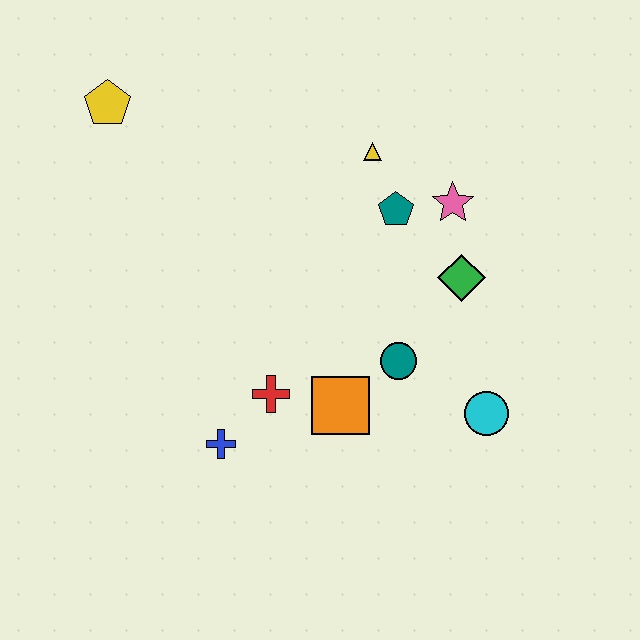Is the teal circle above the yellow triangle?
No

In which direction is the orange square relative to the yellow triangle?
The orange square is below the yellow triangle.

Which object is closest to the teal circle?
The orange square is closest to the teal circle.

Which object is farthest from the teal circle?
The yellow pentagon is farthest from the teal circle.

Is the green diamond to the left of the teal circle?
No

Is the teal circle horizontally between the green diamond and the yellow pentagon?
Yes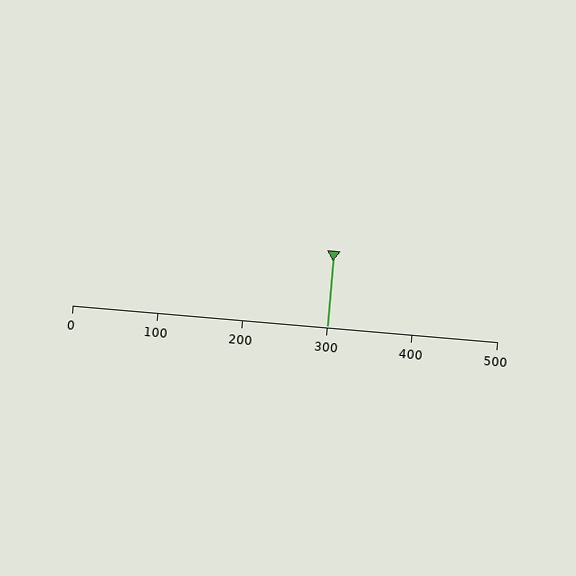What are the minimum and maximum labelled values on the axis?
The axis runs from 0 to 500.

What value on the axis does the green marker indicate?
The marker indicates approximately 300.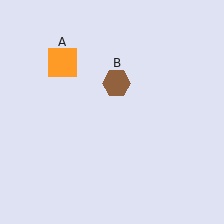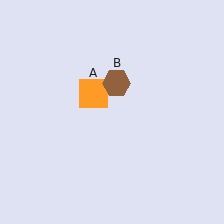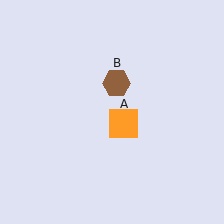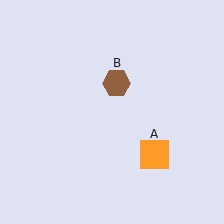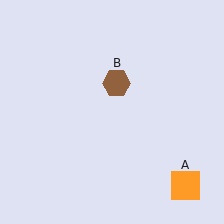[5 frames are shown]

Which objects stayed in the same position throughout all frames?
Brown hexagon (object B) remained stationary.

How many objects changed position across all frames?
1 object changed position: orange square (object A).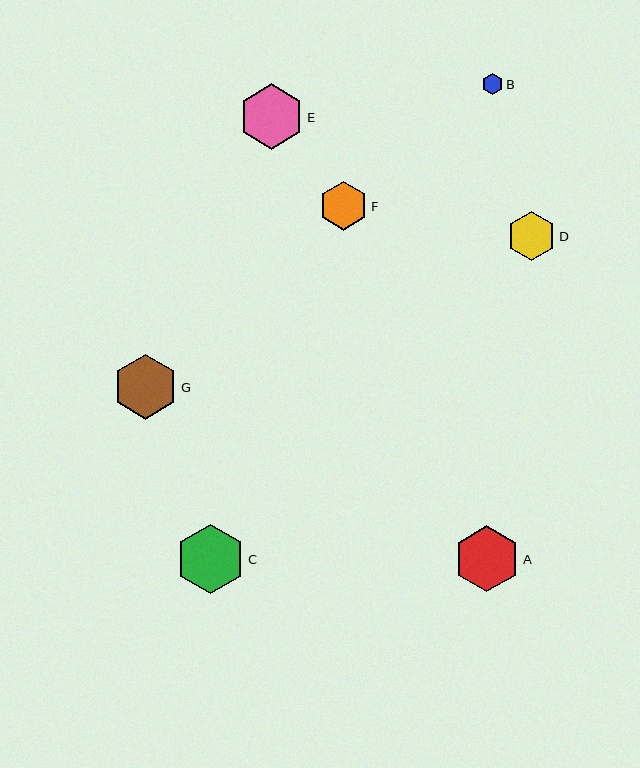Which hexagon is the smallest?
Hexagon B is the smallest with a size of approximately 21 pixels.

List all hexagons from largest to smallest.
From largest to smallest: C, A, E, G, D, F, B.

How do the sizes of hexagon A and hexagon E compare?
Hexagon A and hexagon E are approximately the same size.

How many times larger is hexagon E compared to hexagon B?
Hexagon E is approximately 3.1 times the size of hexagon B.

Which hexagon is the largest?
Hexagon C is the largest with a size of approximately 68 pixels.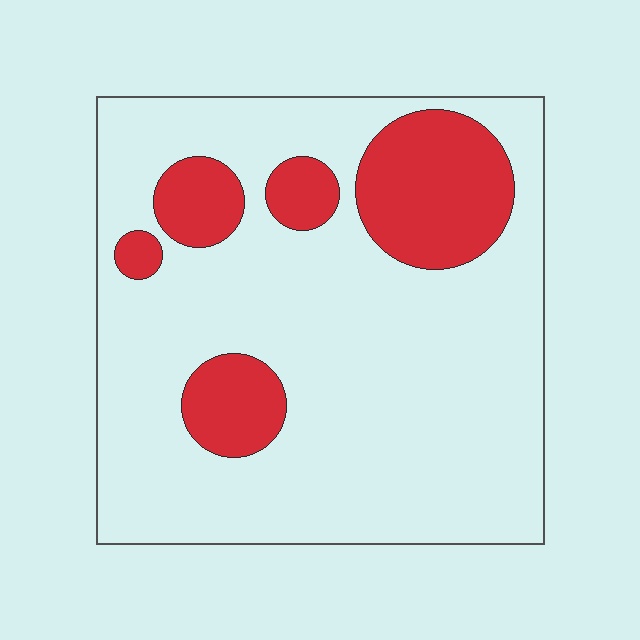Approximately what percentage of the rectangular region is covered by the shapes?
Approximately 20%.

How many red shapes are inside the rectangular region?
5.